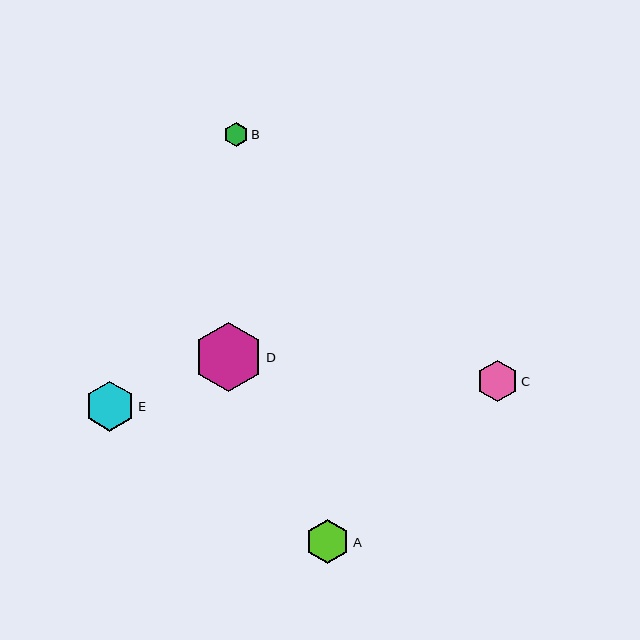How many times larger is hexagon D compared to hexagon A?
Hexagon D is approximately 1.6 times the size of hexagon A.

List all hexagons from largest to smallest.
From largest to smallest: D, E, A, C, B.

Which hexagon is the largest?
Hexagon D is the largest with a size of approximately 69 pixels.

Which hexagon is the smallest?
Hexagon B is the smallest with a size of approximately 24 pixels.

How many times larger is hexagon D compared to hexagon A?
Hexagon D is approximately 1.6 times the size of hexagon A.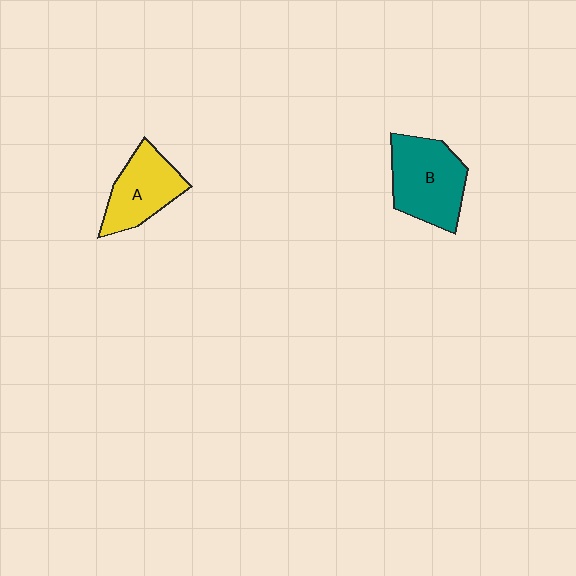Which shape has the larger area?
Shape B (teal).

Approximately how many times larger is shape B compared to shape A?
Approximately 1.2 times.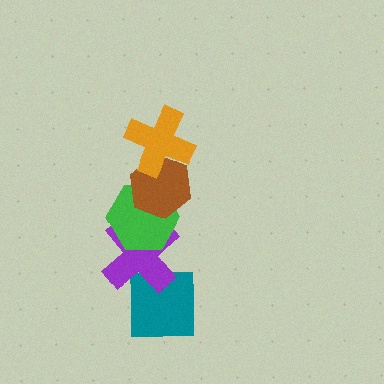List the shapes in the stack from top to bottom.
From top to bottom: the orange cross, the brown hexagon, the green hexagon, the purple cross, the teal square.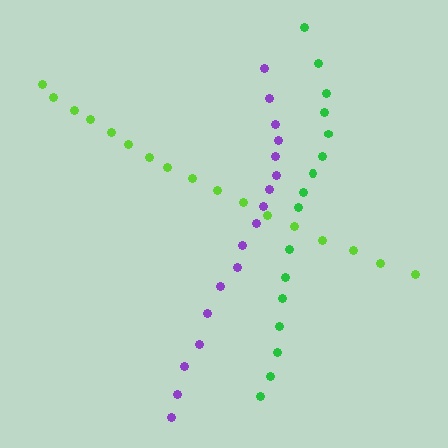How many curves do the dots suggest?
There are 3 distinct paths.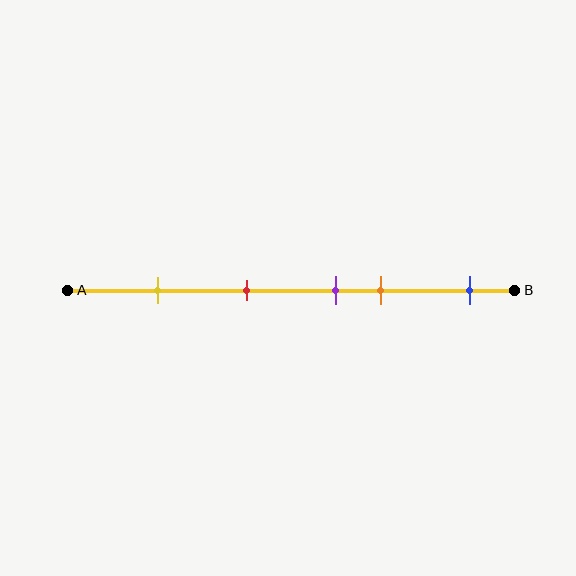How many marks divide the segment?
There are 5 marks dividing the segment.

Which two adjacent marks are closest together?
The purple and orange marks are the closest adjacent pair.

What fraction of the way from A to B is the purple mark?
The purple mark is approximately 60% (0.6) of the way from A to B.